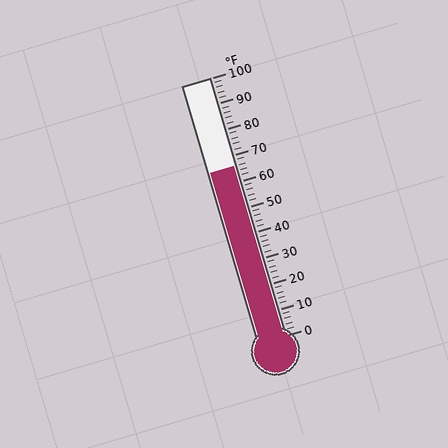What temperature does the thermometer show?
The thermometer shows approximately 66°F.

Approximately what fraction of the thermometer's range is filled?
The thermometer is filled to approximately 65% of its range.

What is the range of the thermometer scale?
The thermometer scale ranges from 0°F to 100°F.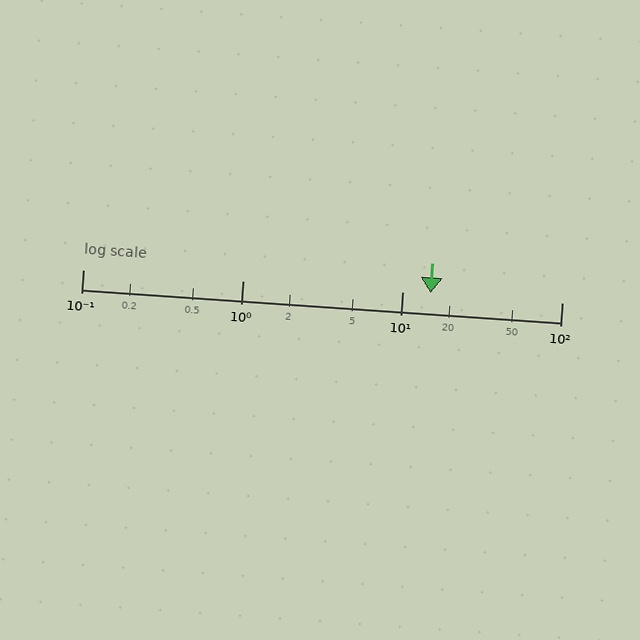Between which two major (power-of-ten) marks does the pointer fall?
The pointer is between 10 and 100.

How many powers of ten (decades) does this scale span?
The scale spans 3 decades, from 0.1 to 100.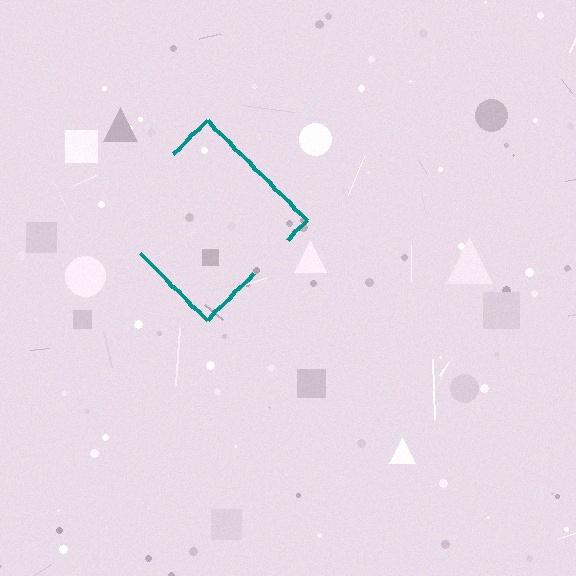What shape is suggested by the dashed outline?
The dashed outline suggests a diamond.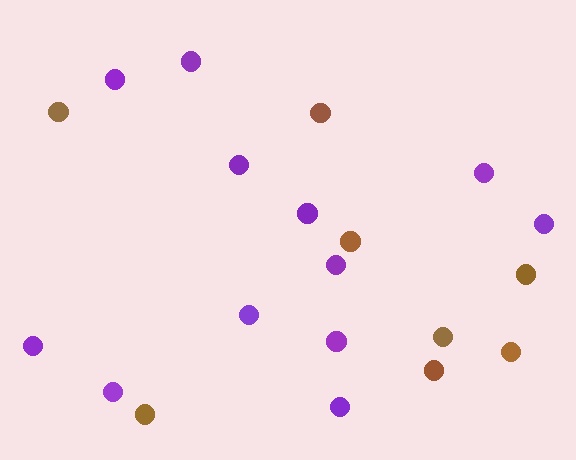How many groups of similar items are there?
There are 2 groups: one group of brown circles (8) and one group of purple circles (12).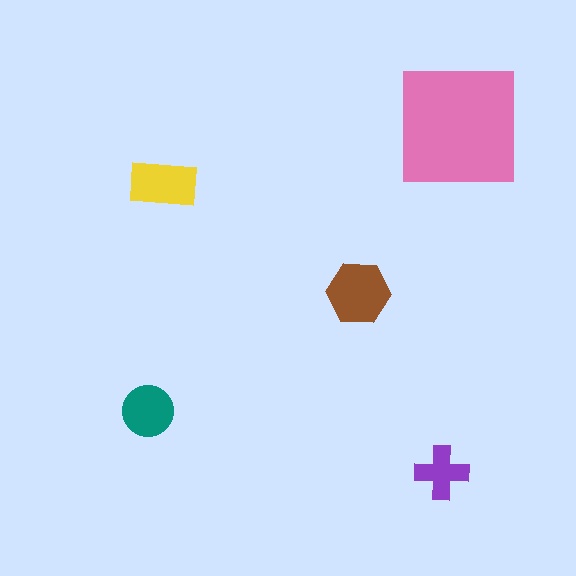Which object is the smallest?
The purple cross.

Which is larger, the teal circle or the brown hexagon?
The brown hexagon.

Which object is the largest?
The pink square.